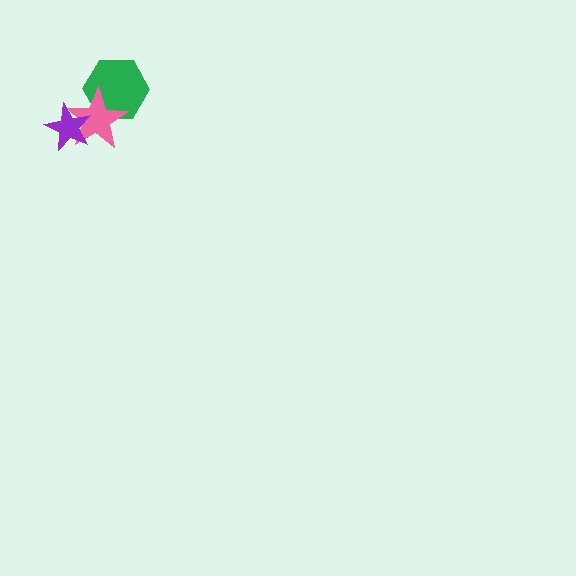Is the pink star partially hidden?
Yes, it is partially covered by another shape.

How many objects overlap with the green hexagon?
1 object overlaps with the green hexagon.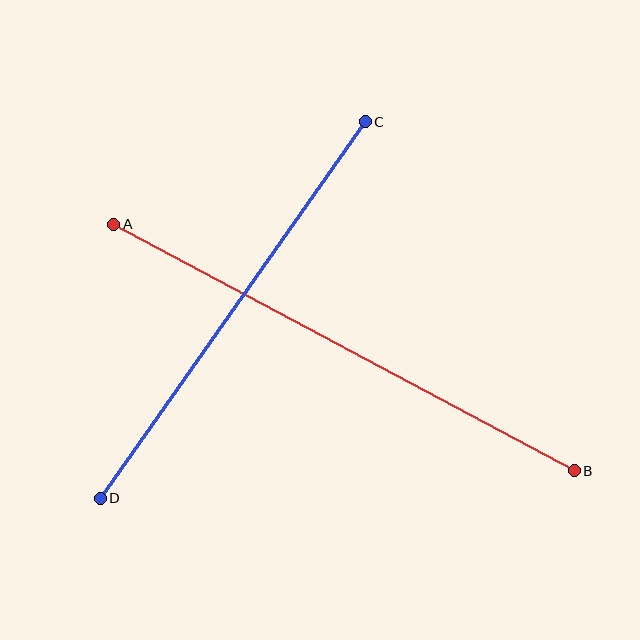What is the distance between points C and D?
The distance is approximately 461 pixels.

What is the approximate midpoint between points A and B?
The midpoint is at approximately (344, 347) pixels.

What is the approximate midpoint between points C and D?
The midpoint is at approximately (233, 310) pixels.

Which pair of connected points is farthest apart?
Points A and B are farthest apart.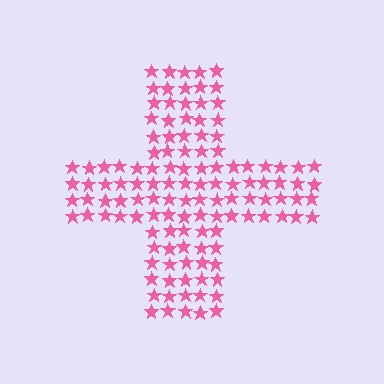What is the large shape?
The large shape is a cross.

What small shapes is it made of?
It is made of small stars.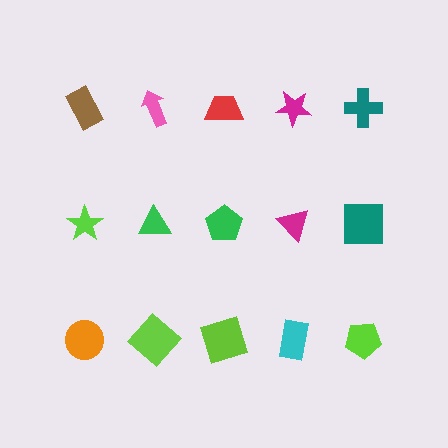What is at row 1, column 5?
A teal cross.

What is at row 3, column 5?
A lime pentagon.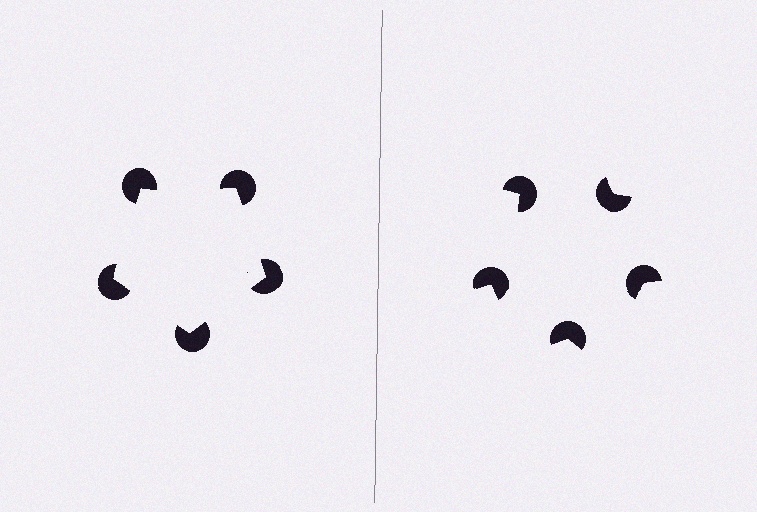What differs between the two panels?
The pac-man discs are positioned identically on both sides; only the wedge orientations differ. On the left they align to a pentagon; on the right they are misaligned.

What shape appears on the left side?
An illusory pentagon.